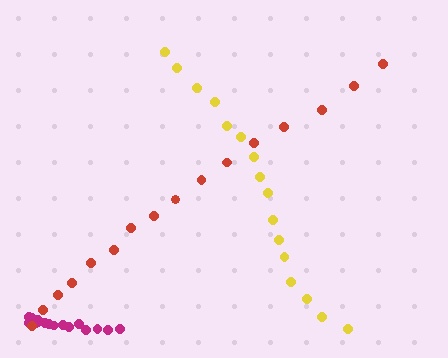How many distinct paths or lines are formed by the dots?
There are 3 distinct paths.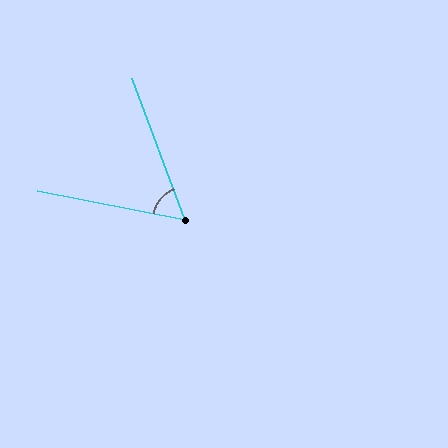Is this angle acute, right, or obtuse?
It is acute.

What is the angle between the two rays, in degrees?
Approximately 58 degrees.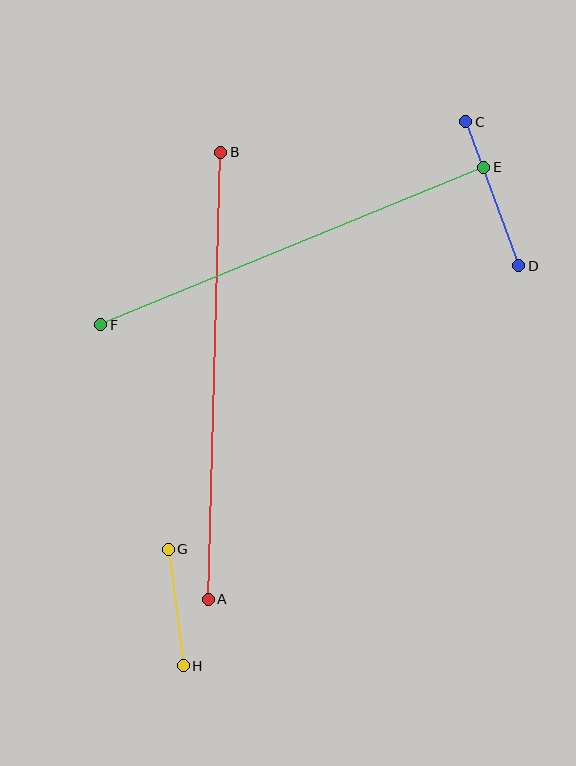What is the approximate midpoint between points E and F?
The midpoint is at approximately (292, 246) pixels.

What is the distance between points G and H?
The distance is approximately 117 pixels.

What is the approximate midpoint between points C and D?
The midpoint is at approximately (492, 194) pixels.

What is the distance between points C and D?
The distance is approximately 154 pixels.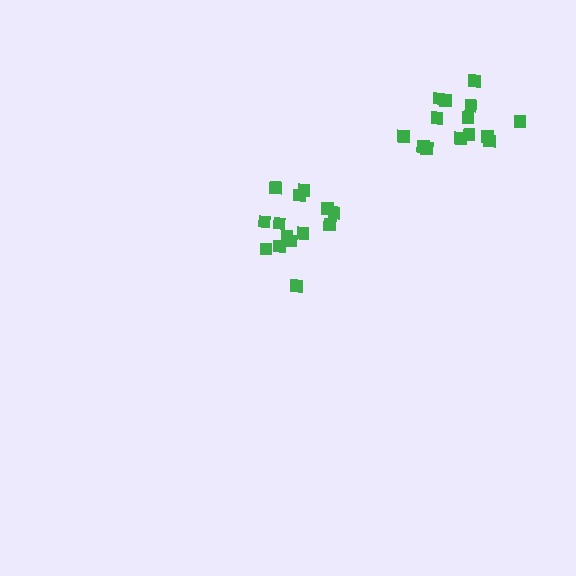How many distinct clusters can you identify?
There are 2 distinct clusters.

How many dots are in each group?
Group 1: 14 dots, Group 2: 14 dots (28 total).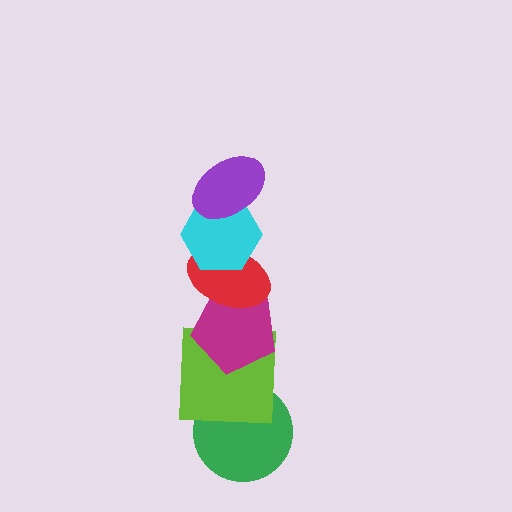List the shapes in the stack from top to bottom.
From top to bottom: the purple ellipse, the cyan hexagon, the red ellipse, the magenta pentagon, the lime square, the green circle.